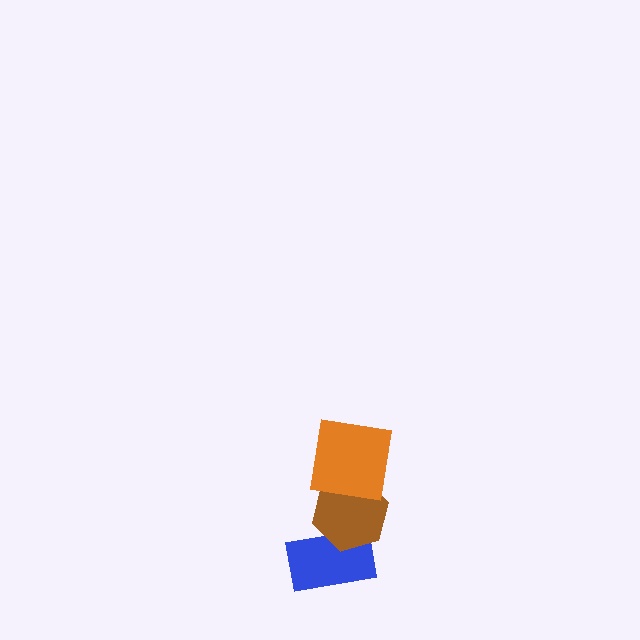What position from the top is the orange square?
The orange square is 1st from the top.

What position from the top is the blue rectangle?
The blue rectangle is 3rd from the top.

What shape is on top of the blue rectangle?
The brown hexagon is on top of the blue rectangle.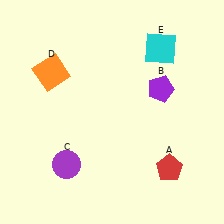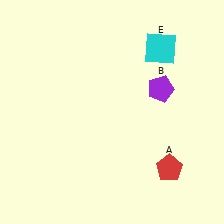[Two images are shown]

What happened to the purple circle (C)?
The purple circle (C) was removed in Image 2. It was in the bottom-left area of Image 1.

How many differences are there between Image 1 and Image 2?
There are 2 differences between the two images.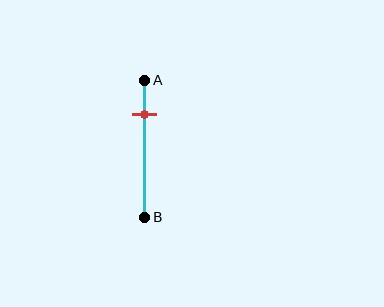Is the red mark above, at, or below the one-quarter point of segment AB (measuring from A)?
The red mark is approximately at the one-quarter point of segment AB.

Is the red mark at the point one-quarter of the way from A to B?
Yes, the mark is approximately at the one-quarter point.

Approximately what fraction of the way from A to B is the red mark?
The red mark is approximately 25% of the way from A to B.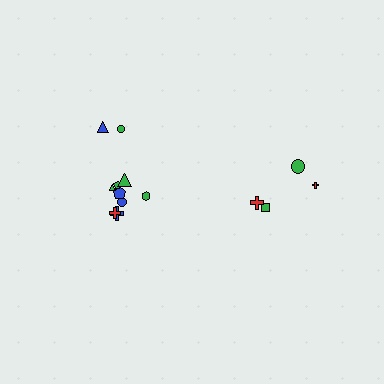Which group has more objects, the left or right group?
The left group.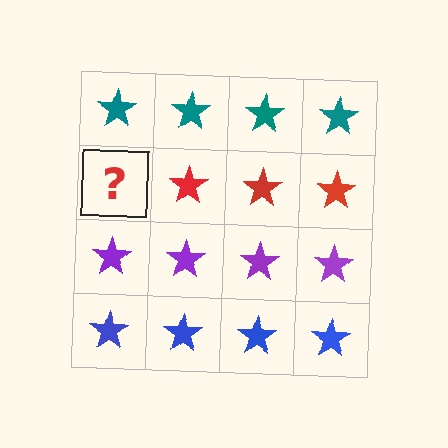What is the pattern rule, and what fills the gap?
The rule is that each row has a consistent color. The gap should be filled with a red star.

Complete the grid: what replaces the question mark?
The question mark should be replaced with a red star.